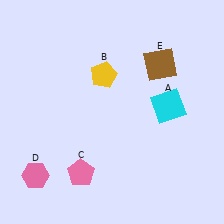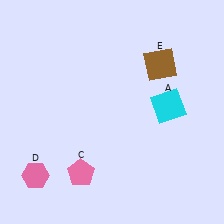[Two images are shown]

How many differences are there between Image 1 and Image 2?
There is 1 difference between the two images.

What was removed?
The yellow pentagon (B) was removed in Image 2.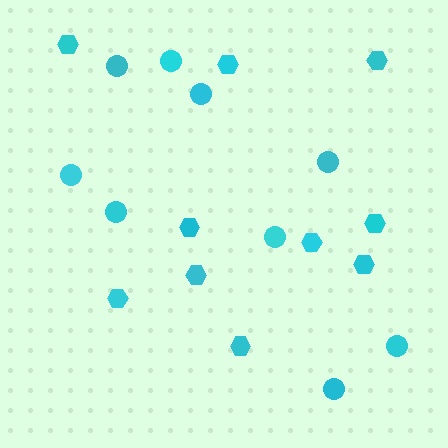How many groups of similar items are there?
There are 2 groups: one group of circles (9) and one group of hexagons (10).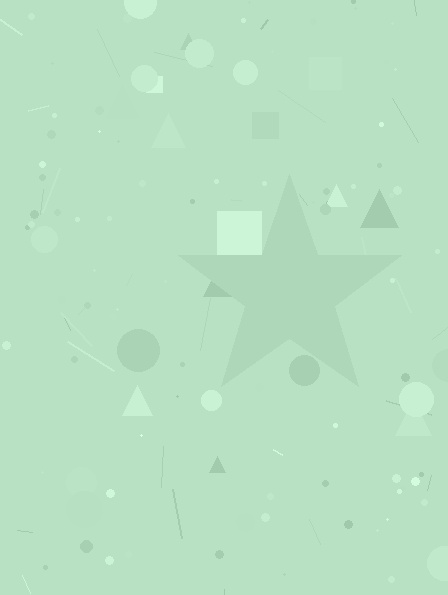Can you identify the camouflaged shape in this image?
The camouflaged shape is a star.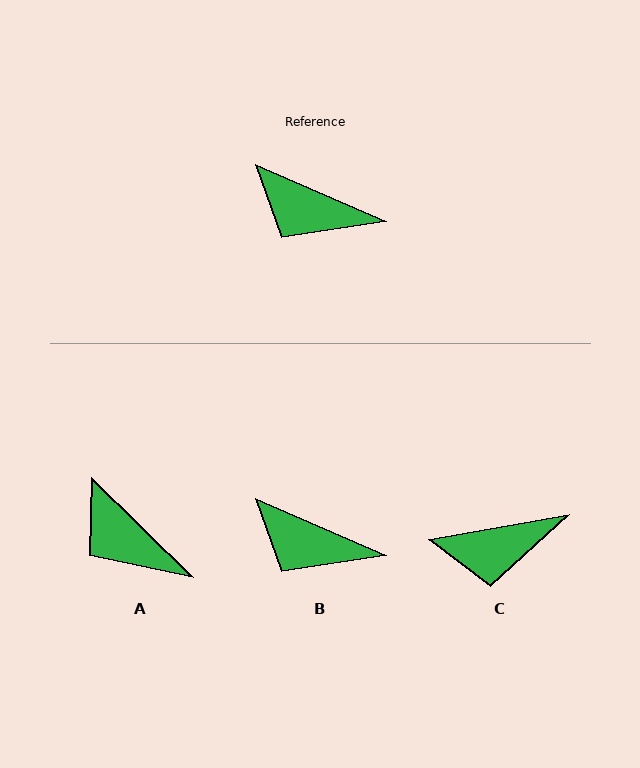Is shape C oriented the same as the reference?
No, it is off by about 33 degrees.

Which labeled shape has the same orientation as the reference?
B.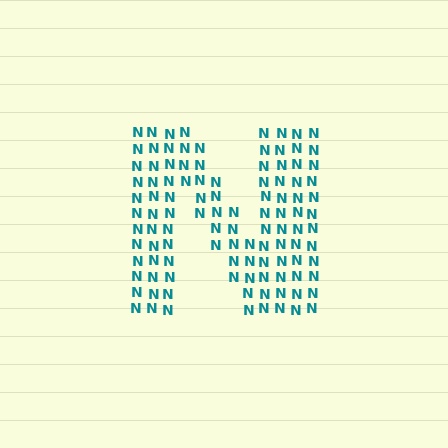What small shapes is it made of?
It is made of small letter N's.